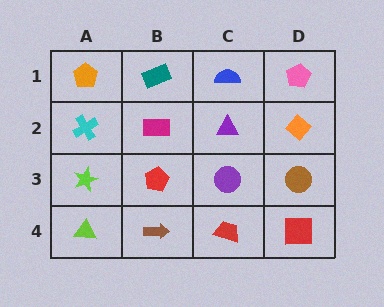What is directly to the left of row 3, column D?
A purple circle.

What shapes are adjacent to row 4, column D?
A brown circle (row 3, column D), a red trapezoid (row 4, column C).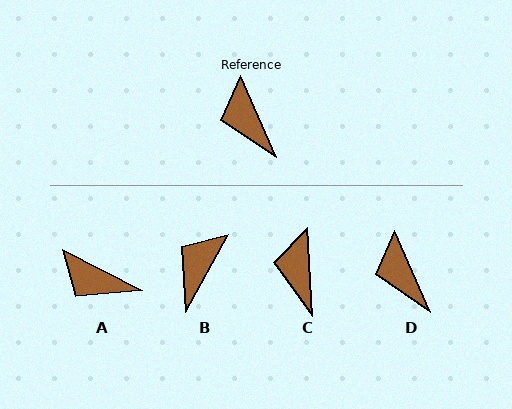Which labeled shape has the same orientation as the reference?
D.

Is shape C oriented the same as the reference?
No, it is off by about 20 degrees.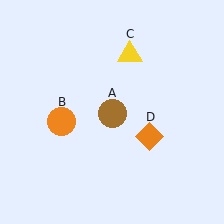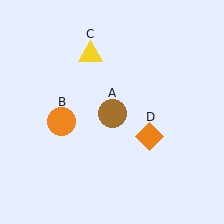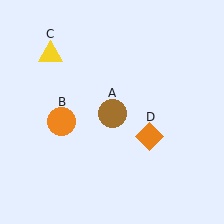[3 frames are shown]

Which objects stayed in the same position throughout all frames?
Brown circle (object A) and orange circle (object B) and orange diamond (object D) remained stationary.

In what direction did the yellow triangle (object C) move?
The yellow triangle (object C) moved left.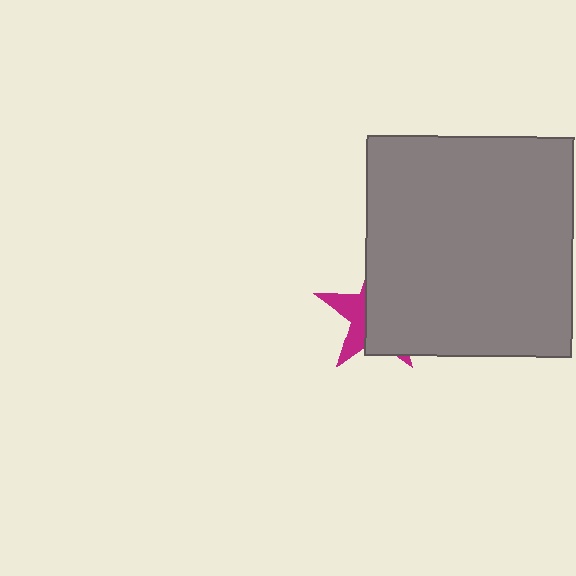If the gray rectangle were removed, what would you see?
You would see the complete magenta star.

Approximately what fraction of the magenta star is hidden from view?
Roughly 65% of the magenta star is hidden behind the gray rectangle.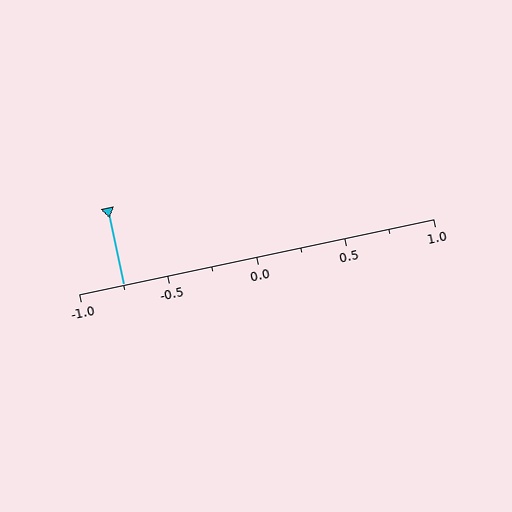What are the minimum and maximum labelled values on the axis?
The axis runs from -1.0 to 1.0.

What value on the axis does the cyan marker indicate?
The marker indicates approximately -0.75.